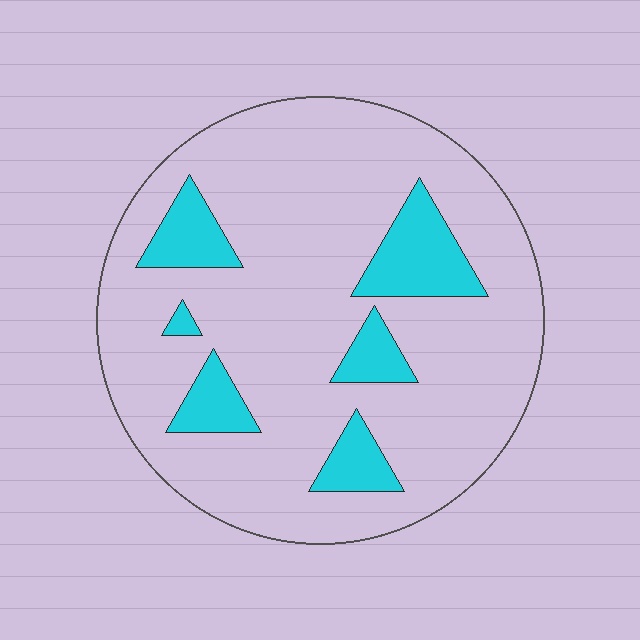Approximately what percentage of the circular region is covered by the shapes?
Approximately 15%.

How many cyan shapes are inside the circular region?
6.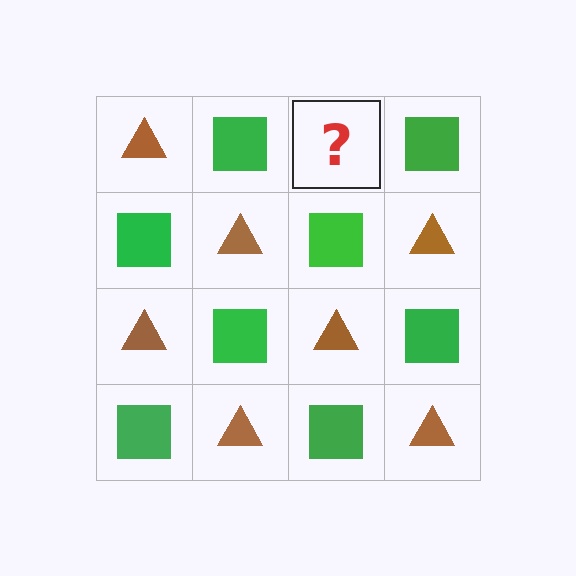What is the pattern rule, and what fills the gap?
The rule is that it alternates brown triangle and green square in a checkerboard pattern. The gap should be filled with a brown triangle.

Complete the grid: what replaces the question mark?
The question mark should be replaced with a brown triangle.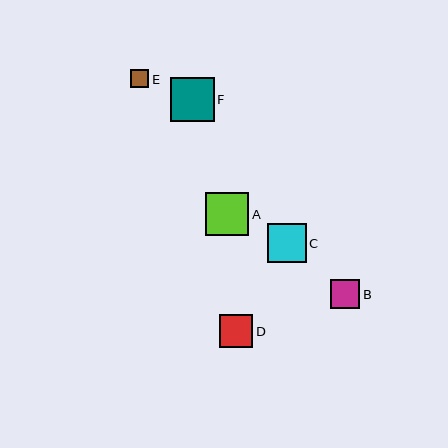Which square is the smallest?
Square E is the smallest with a size of approximately 18 pixels.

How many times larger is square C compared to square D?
Square C is approximately 1.2 times the size of square D.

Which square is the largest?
Square F is the largest with a size of approximately 43 pixels.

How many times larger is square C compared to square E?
Square C is approximately 2.1 times the size of square E.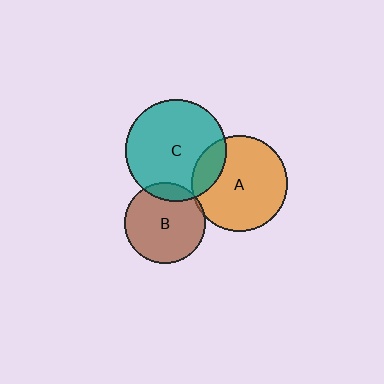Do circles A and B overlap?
Yes.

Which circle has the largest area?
Circle C (teal).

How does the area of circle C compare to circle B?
Approximately 1.6 times.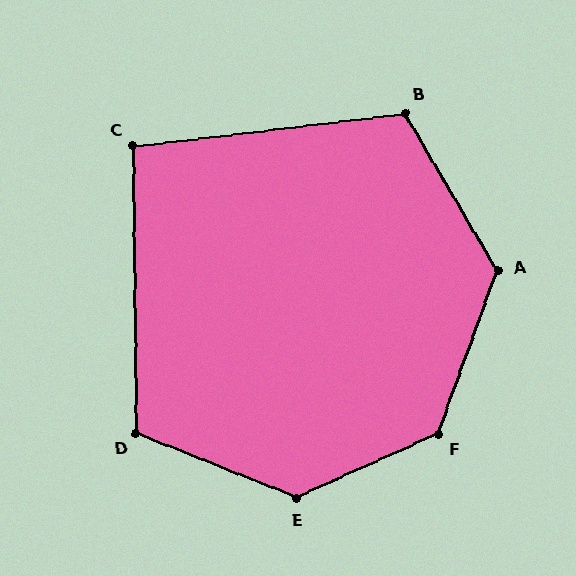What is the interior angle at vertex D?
Approximately 113 degrees (obtuse).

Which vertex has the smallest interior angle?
C, at approximately 96 degrees.